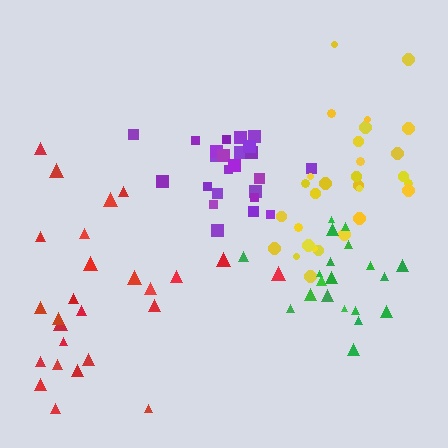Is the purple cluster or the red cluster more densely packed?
Purple.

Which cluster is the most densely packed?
Purple.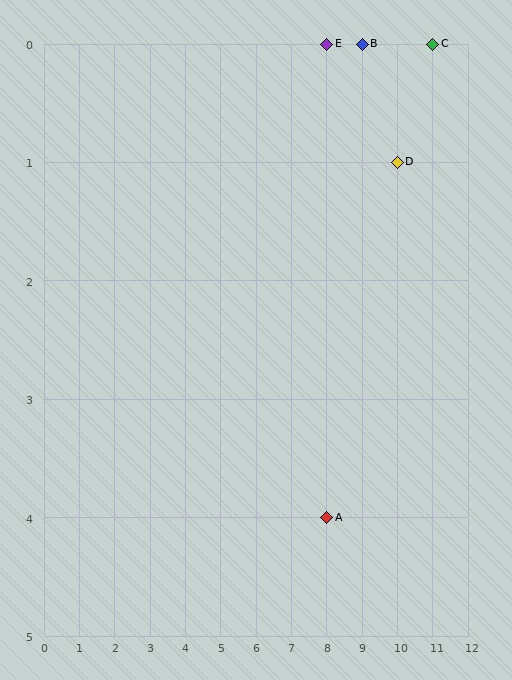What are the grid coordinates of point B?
Point B is at grid coordinates (9, 0).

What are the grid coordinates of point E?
Point E is at grid coordinates (8, 0).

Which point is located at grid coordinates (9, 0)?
Point B is at (9, 0).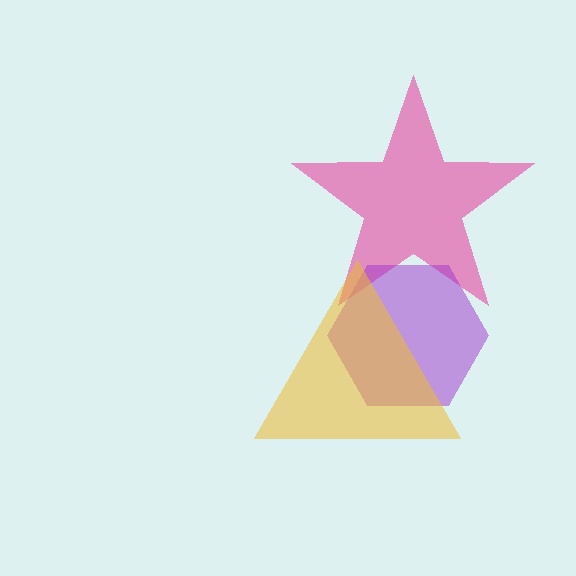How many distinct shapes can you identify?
There are 3 distinct shapes: a pink star, a purple hexagon, a yellow triangle.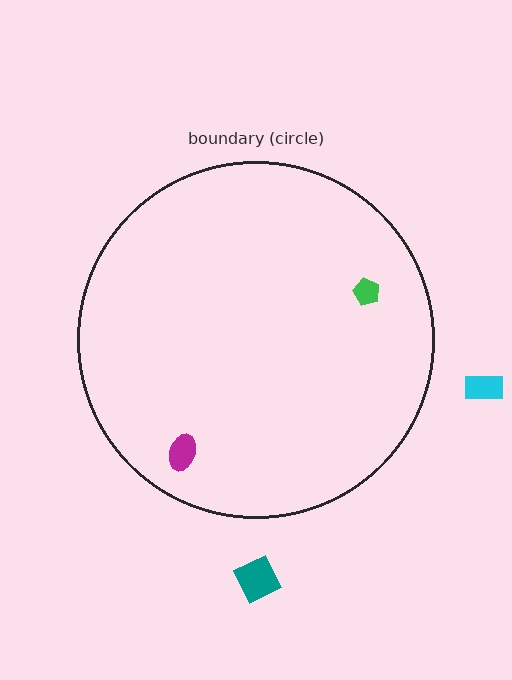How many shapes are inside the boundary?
2 inside, 2 outside.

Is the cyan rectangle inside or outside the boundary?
Outside.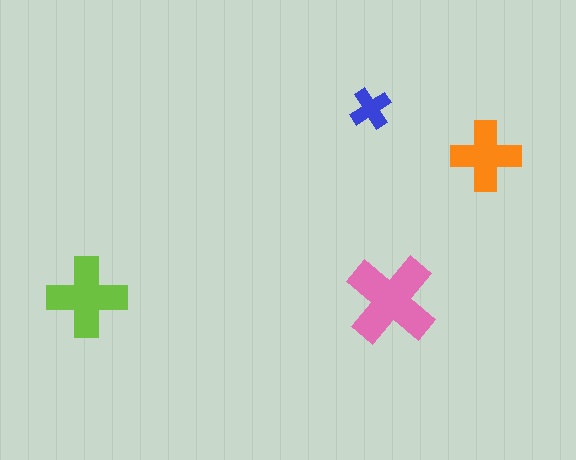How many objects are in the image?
There are 4 objects in the image.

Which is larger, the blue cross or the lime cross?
The lime one.